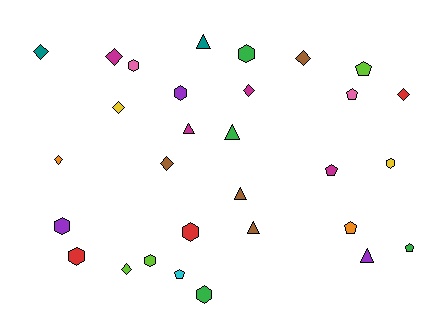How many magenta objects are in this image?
There are 4 magenta objects.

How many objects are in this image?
There are 30 objects.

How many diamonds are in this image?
There are 9 diamonds.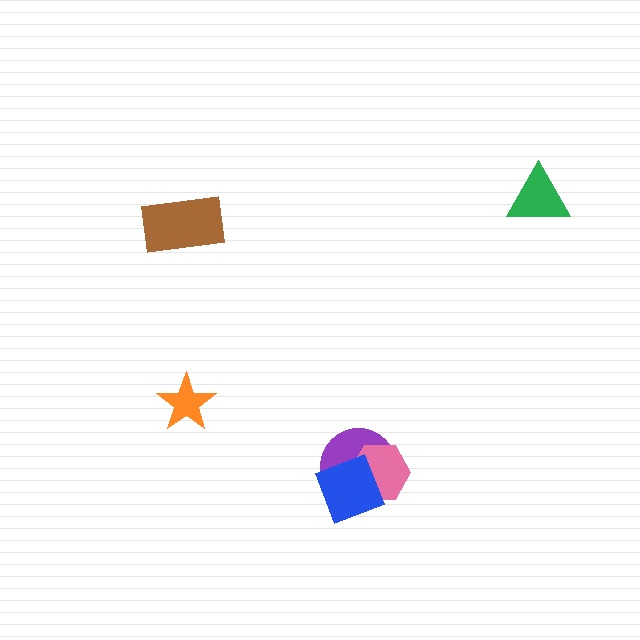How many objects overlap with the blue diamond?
2 objects overlap with the blue diamond.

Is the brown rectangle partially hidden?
No, no other shape covers it.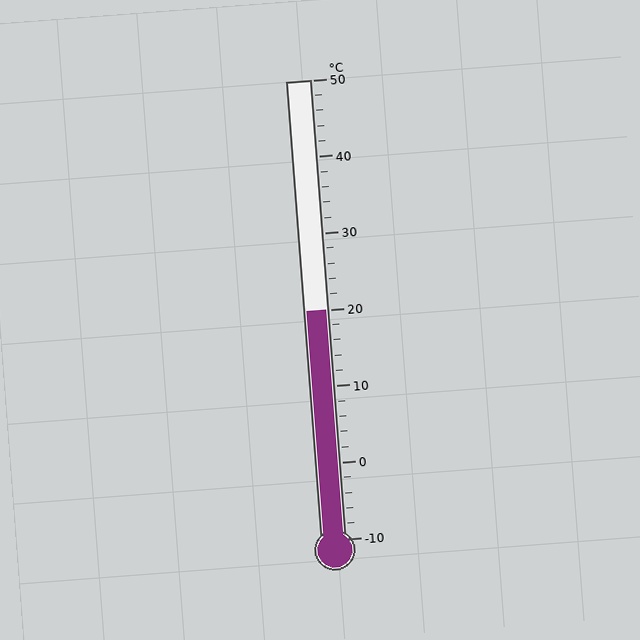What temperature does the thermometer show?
The thermometer shows approximately 20°C.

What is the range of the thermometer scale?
The thermometer scale ranges from -10°C to 50°C.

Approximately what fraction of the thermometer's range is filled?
The thermometer is filled to approximately 50% of its range.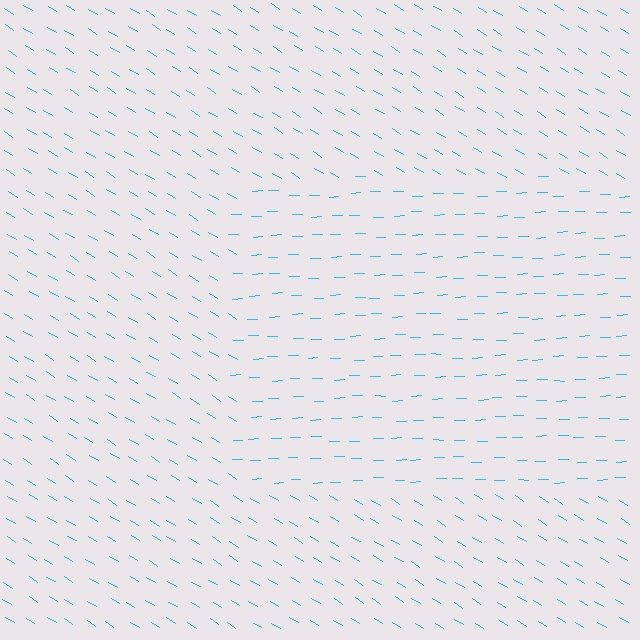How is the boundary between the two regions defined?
The boundary is defined purely by a change in line orientation (approximately 33 degrees difference). All lines are the same color and thickness.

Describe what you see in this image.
The image is filled with small cyan line segments. A rectangle region in the image has lines oriented differently from the surrounding lines, creating a visible texture boundary.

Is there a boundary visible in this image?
Yes, there is a texture boundary formed by a change in line orientation.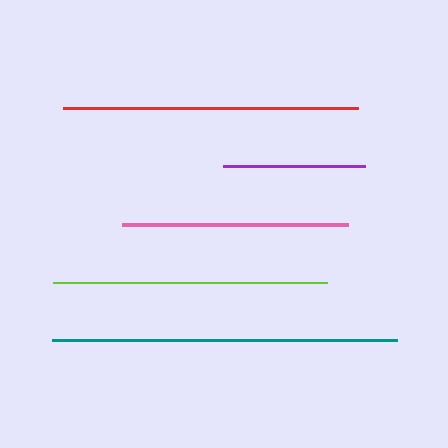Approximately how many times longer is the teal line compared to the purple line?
The teal line is approximately 2.4 times the length of the purple line.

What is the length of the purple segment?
The purple segment is approximately 142 pixels long.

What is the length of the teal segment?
The teal segment is approximately 346 pixels long.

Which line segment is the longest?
The teal line is the longest at approximately 346 pixels.